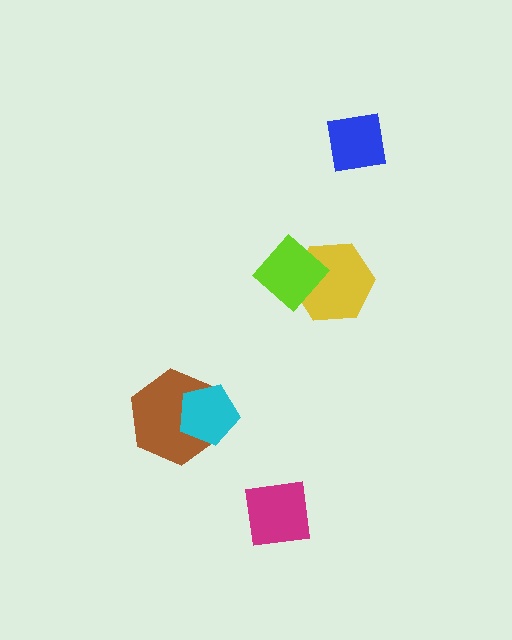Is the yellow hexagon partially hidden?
Yes, it is partially covered by another shape.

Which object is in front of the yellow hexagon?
The lime diamond is in front of the yellow hexagon.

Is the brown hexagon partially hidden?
Yes, it is partially covered by another shape.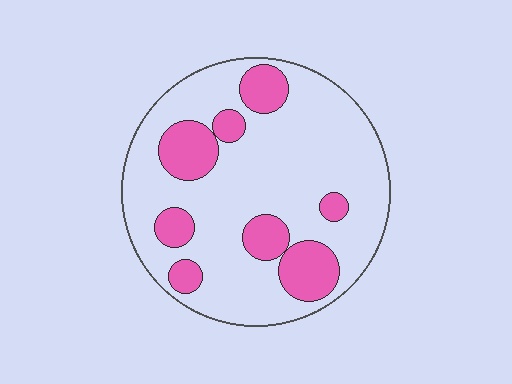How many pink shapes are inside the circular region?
8.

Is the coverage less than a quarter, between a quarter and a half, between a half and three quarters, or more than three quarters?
Less than a quarter.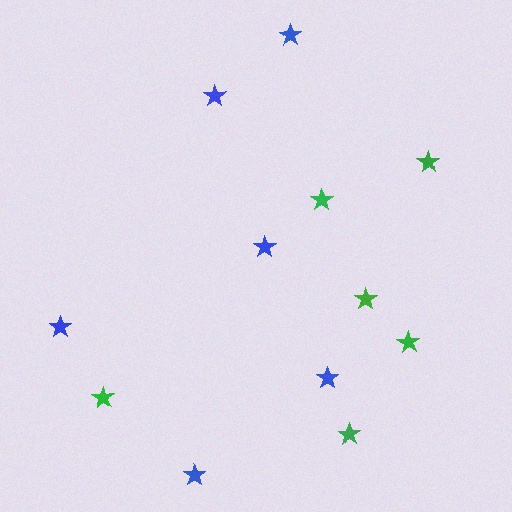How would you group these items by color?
There are 2 groups: one group of green stars (6) and one group of blue stars (6).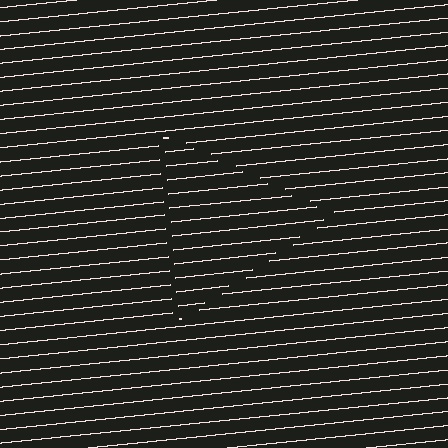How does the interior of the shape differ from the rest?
The interior of the shape contains the same grating, shifted by half a period — the contour is defined by the phase discontinuity where line-ends from the inner and outer gratings abut.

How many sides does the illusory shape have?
3 sides — the line-ends trace a triangle.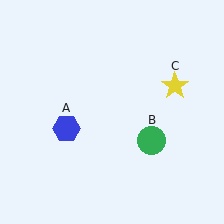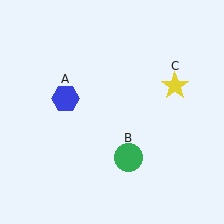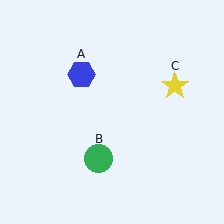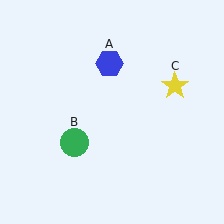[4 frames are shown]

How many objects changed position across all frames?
2 objects changed position: blue hexagon (object A), green circle (object B).